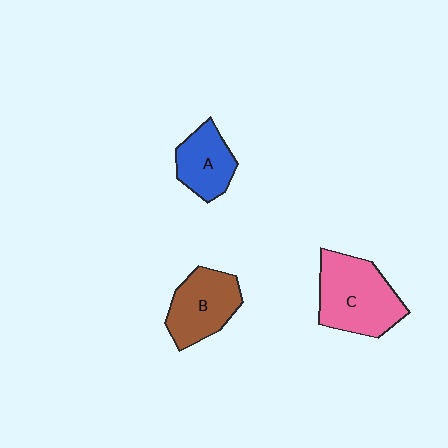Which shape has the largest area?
Shape C (pink).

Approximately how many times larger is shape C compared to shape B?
Approximately 1.3 times.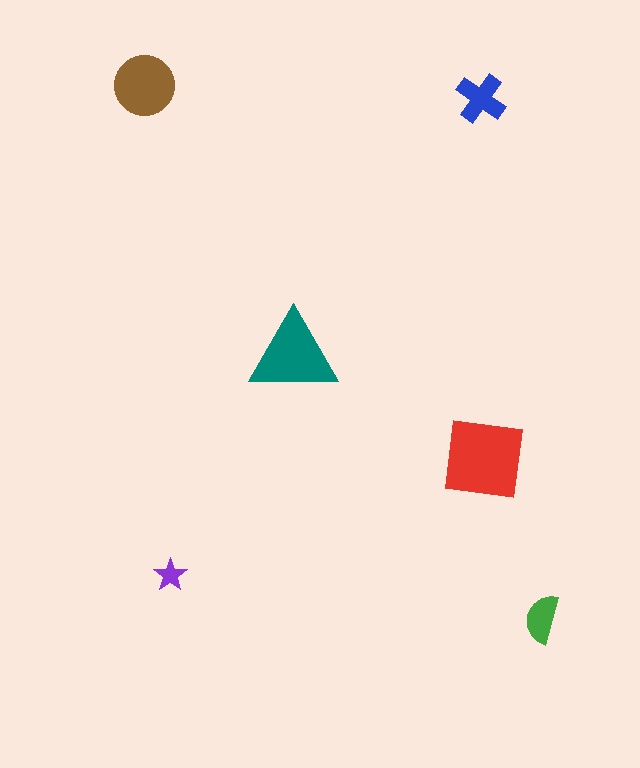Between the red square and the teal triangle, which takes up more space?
The red square.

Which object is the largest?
The red square.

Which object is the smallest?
The purple star.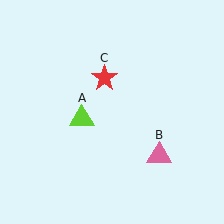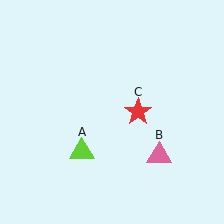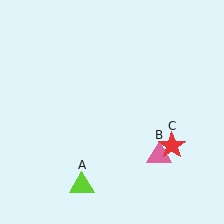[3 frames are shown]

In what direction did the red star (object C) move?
The red star (object C) moved down and to the right.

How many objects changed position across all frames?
2 objects changed position: lime triangle (object A), red star (object C).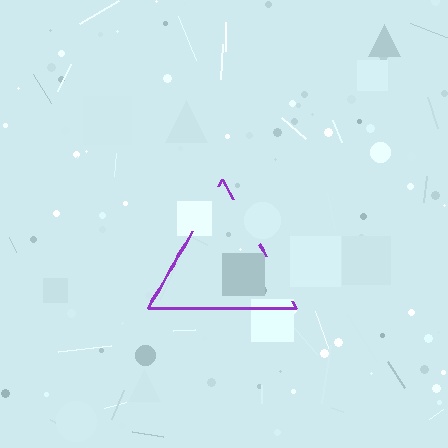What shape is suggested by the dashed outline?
The dashed outline suggests a triangle.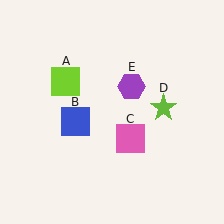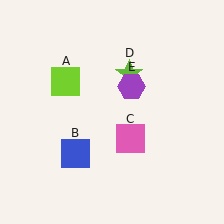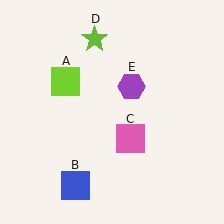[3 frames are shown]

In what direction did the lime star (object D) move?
The lime star (object D) moved up and to the left.